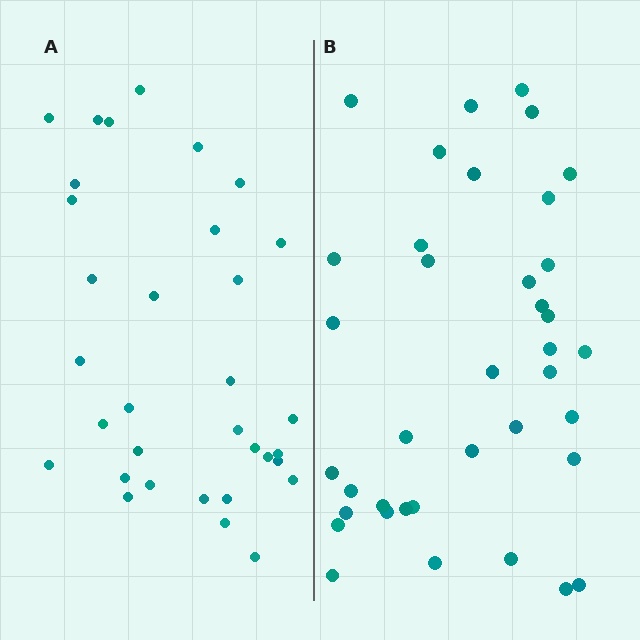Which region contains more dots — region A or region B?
Region B (the right region) has more dots.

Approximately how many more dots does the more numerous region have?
Region B has about 5 more dots than region A.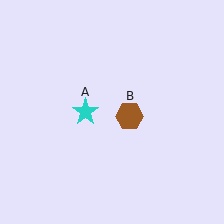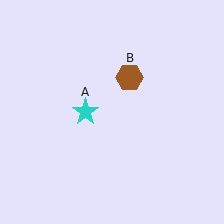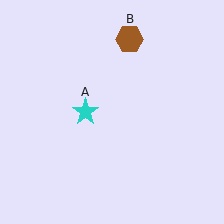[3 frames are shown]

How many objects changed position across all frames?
1 object changed position: brown hexagon (object B).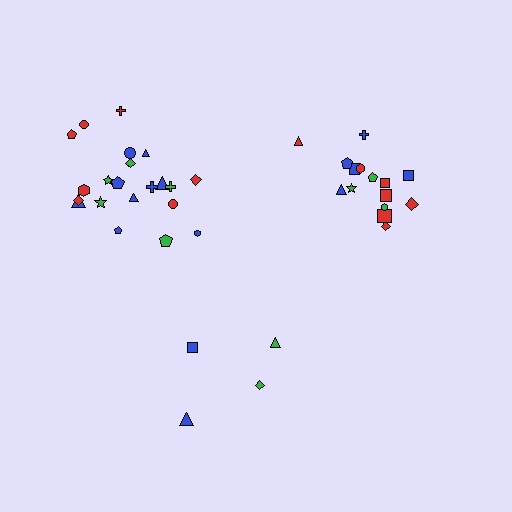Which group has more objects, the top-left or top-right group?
The top-left group.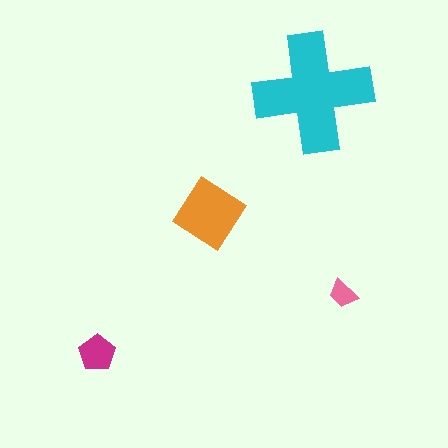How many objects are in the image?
There are 4 objects in the image.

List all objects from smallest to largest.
The pink trapezoid, the magenta pentagon, the orange diamond, the cyan cross.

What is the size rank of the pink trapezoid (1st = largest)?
4th.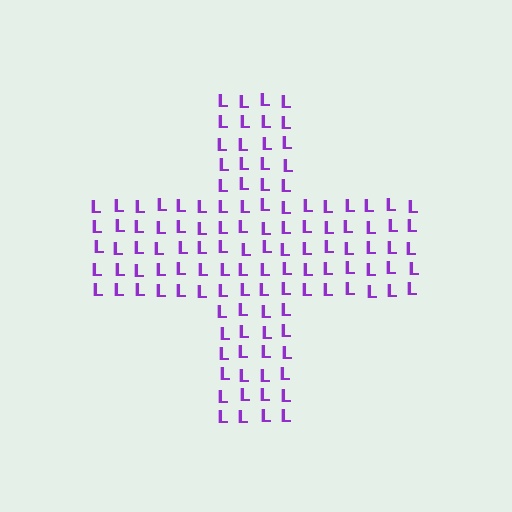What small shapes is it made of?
It is made of small letter L's.